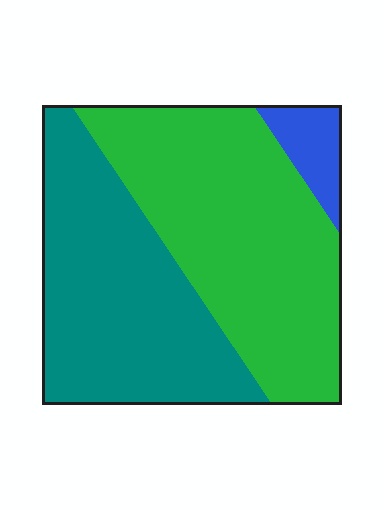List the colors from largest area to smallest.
From largest to smallest: green, teal, blue.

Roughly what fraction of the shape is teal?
Teal takes up between a third and a half of the shape.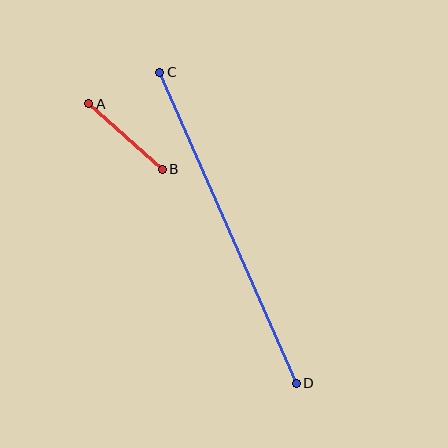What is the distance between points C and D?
The distance is approximately 339 pixels.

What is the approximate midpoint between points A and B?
The midpoint is at approximately (126, 137) pixels.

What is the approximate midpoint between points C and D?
The midpoint is at approximately (228, 228) pixels.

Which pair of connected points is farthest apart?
Points C and D are farthest apart.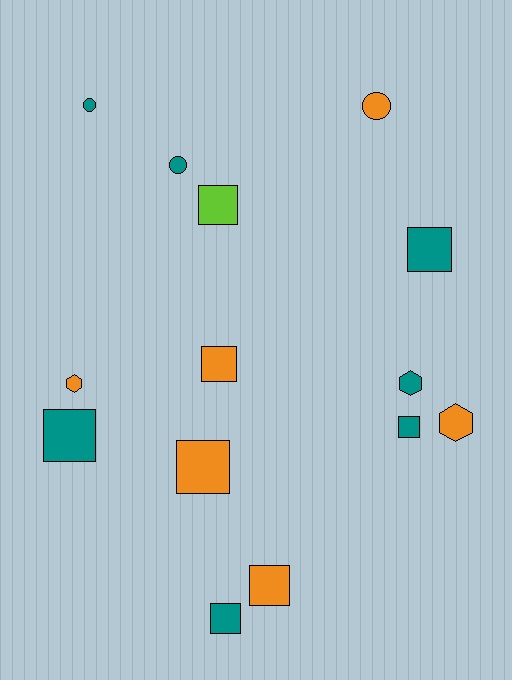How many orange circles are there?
There is 1 orange circle.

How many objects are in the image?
There are 14 objects.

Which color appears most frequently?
Teal, with 7 objects.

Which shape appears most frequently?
Square, with 8 objects.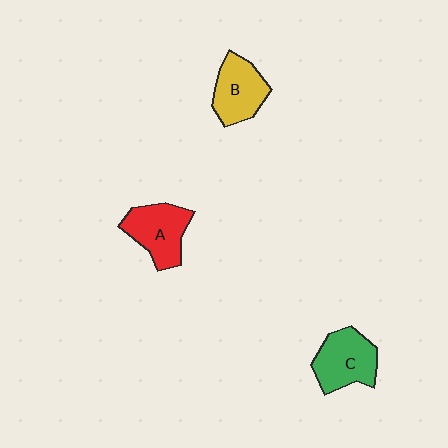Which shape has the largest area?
Shape C (green).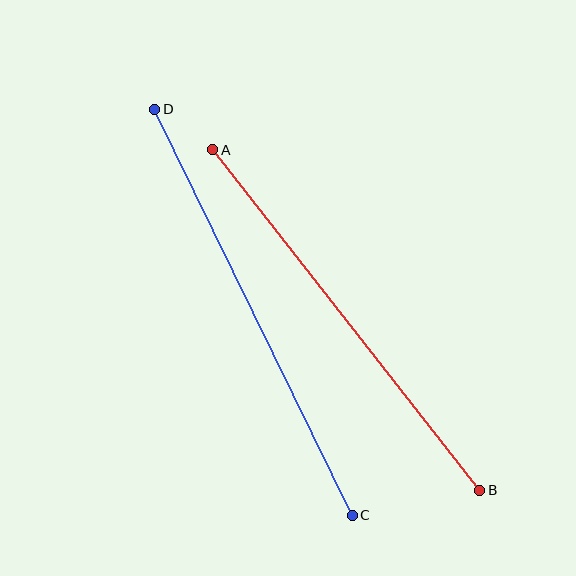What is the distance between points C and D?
The distance is approximately 452 pixels.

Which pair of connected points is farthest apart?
Points C and D are farthest apart.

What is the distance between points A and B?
The distance is approximately 433 pixels.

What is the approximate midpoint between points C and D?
The midpoint is at approximately (253, 312) pixels.